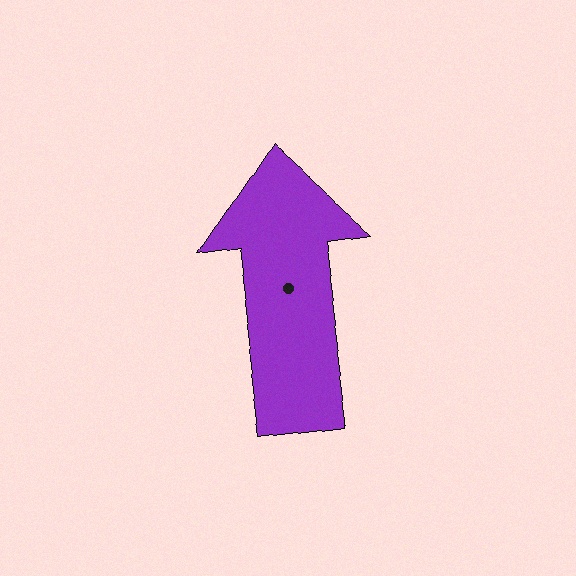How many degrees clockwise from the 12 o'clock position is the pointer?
Approximately 352 degrees.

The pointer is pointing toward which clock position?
Roughly 12 o'clock.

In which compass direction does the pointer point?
North.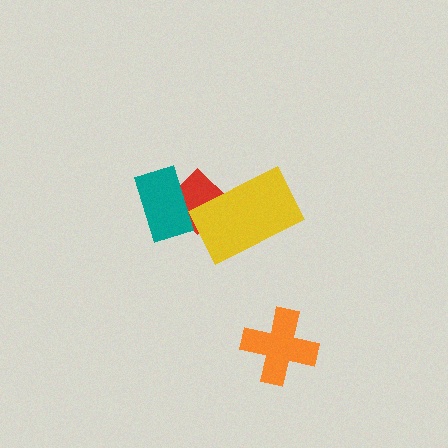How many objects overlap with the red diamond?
2 objects overlap with the red diamond.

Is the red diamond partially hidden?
Yes, it is partially covered by another shape.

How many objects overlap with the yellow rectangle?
1 object overlaps with the yellow rectangle.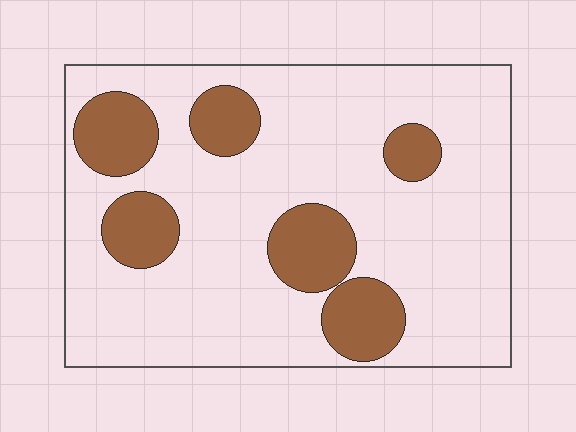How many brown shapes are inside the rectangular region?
6.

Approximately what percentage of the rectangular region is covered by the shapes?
Approximately 20%.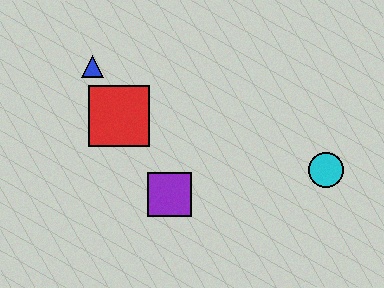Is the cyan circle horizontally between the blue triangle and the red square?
No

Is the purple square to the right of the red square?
Yes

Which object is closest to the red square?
The blue triangle is closest to the red square.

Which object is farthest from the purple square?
The cyan circle is farthest from the purple square.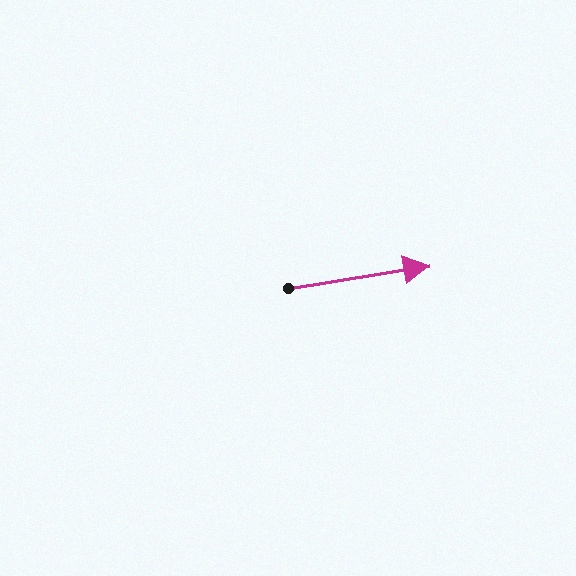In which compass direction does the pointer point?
East.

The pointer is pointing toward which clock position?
Roughly 3 o'clock.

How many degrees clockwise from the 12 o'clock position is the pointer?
Approximately 81 degrees.